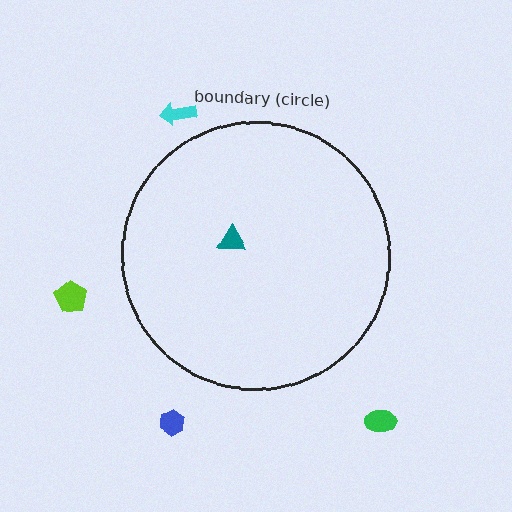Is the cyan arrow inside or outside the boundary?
Outside.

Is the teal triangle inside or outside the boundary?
Inside.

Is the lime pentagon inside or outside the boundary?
Outside.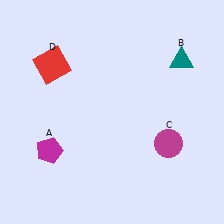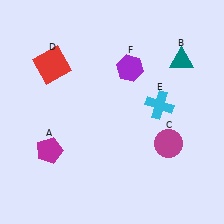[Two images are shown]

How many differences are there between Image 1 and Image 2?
There are 2 differences between the two images.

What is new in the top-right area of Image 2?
A purple hexagon (F) was added in the top-right area of Image 2.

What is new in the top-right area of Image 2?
A cyan cross (E) was added in the top-right area of Image 2.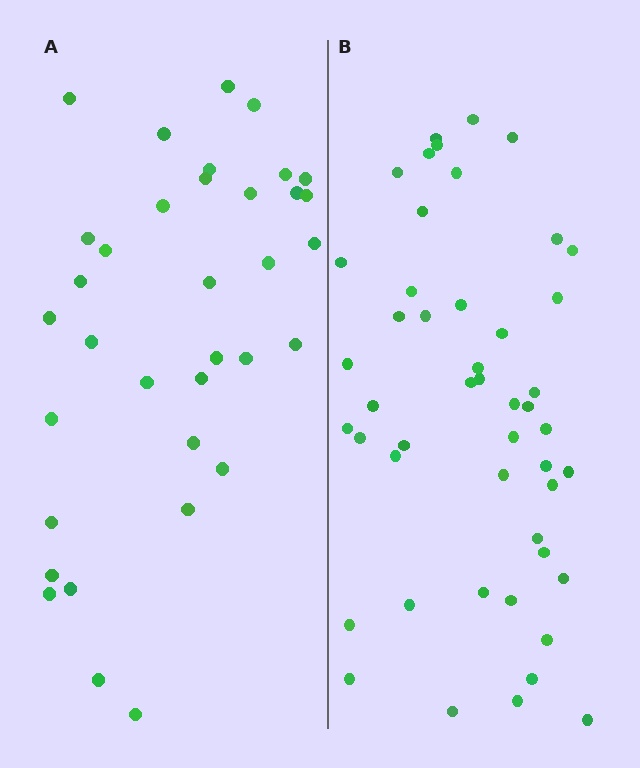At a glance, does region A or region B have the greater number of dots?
Region B (the right region) has more dots.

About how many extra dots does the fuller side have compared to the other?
Region B has approximately 15 more dots than region A.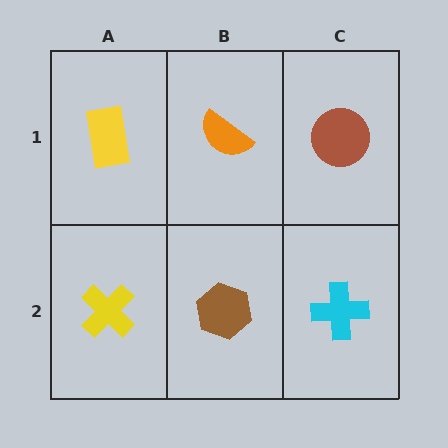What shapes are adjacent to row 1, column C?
A cyan cross (row 2, column C), an orange semicircle (row 1, column B).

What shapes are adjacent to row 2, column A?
A yellow rectangle (row 1, column A), a brown hexagon (row 2, column B).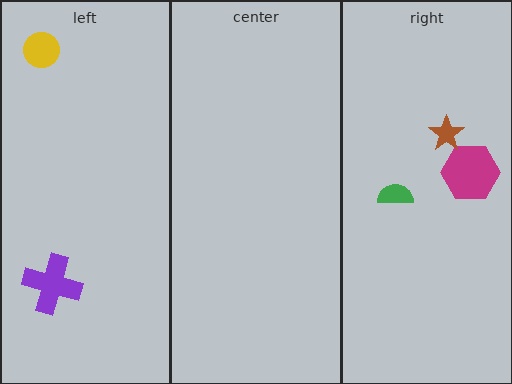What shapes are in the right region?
The magenta hexagon, the brown star, the green semicircle.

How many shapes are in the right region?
3.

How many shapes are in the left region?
2.